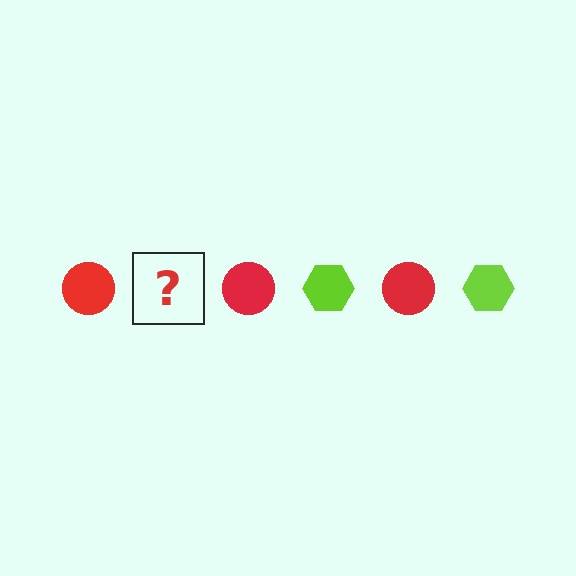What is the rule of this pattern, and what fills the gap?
The rule is that the pattern alternates between red circle and lime hexagon. The gap should be filled with a lime hexagon.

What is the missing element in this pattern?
The missing element is a lime hexagon.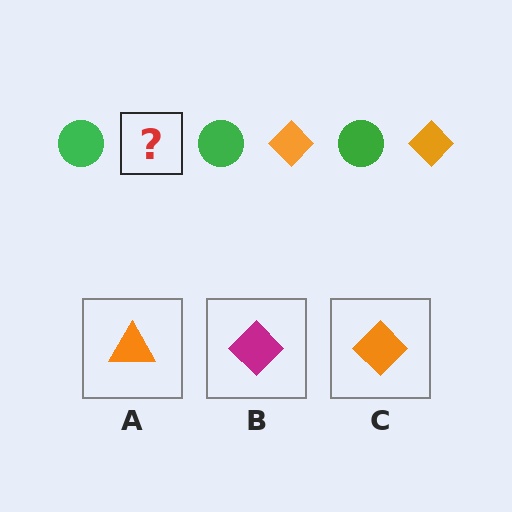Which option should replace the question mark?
Option C.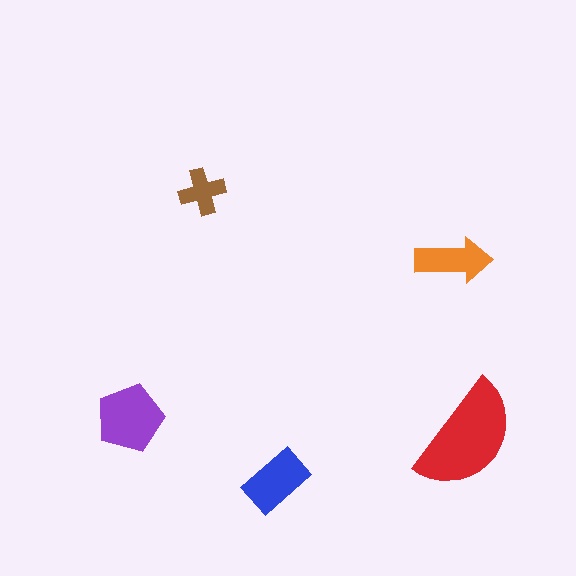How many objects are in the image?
There are 5 objects in the image.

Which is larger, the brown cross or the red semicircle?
The red semicircle.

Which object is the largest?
The red semicircle.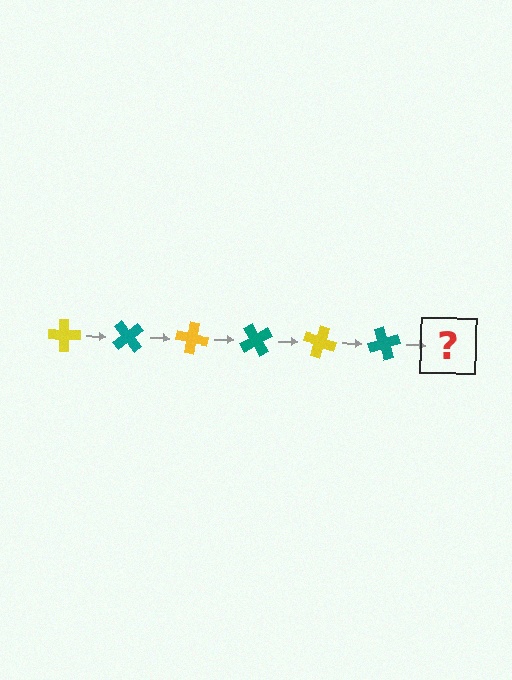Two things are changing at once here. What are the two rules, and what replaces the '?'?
The two rules are that it rotates 50 degrees each step and the color cycles through yellow and teal. The '?' should be a yellow cross, rotated 300 degrees from the start.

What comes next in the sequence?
The next element should be a yellow cross, rotated 300 degrees from the start.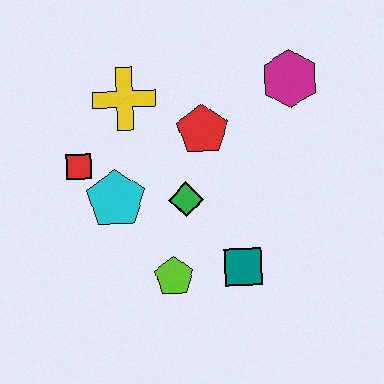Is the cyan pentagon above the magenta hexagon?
No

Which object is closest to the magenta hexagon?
The red pentagon is closest to the magenta hexagon.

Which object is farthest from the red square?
The magenta hexagon is farthest from the red square.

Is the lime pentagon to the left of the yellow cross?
No